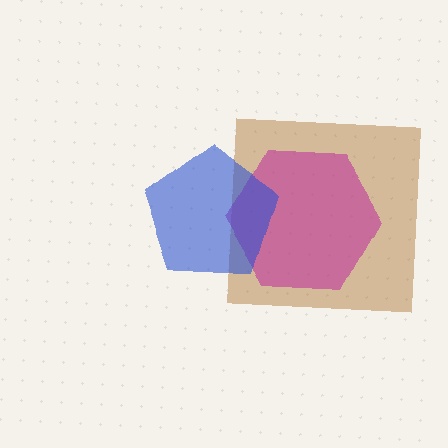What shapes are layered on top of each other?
The layered shapes are: a brown square, a magenta hexagon, a blue pentagon.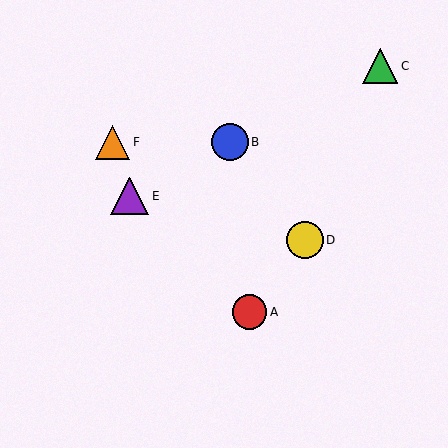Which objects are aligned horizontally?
Objects B, F are aligned horizontally.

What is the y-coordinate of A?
Object A is at y≈312.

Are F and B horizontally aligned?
Yes, both are at y≈142.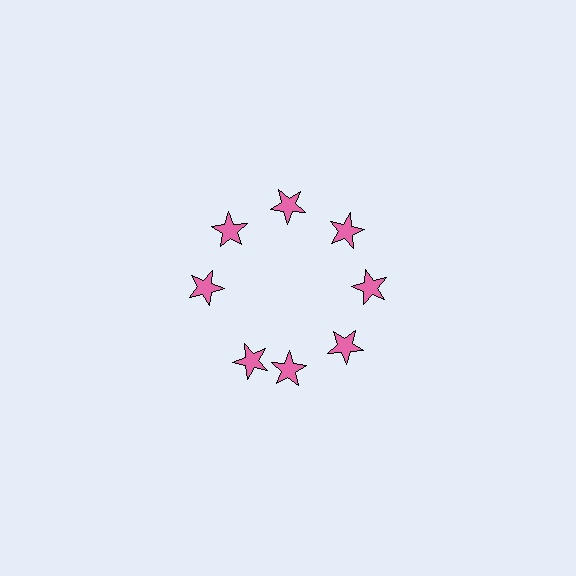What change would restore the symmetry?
The symmetry would be restored by rotating it back into even spacing with its neighbors so that all 8 stars sit at equal angles and equal distance from the center.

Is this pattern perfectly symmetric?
No. The 8 pink stars are arranged in a ring, but one element near the 8 o'clock position is rotated out of alignment along the ring, breaking the 8-fold rotational symmetry.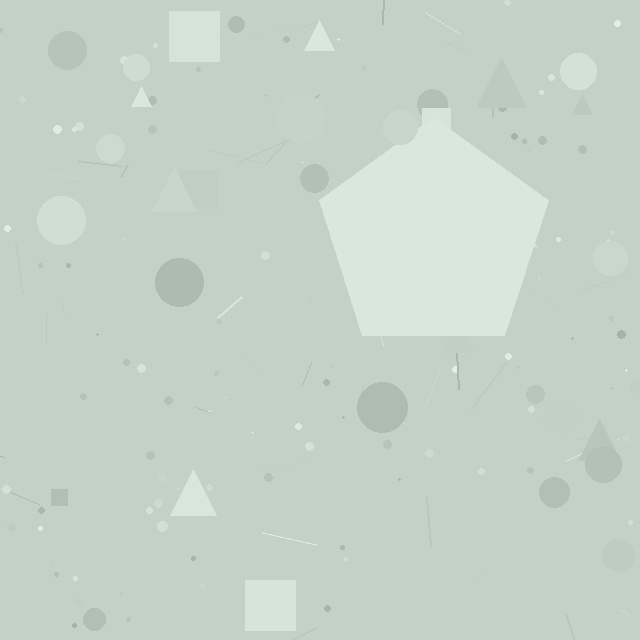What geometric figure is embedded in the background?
A pentagon is embedded in the background.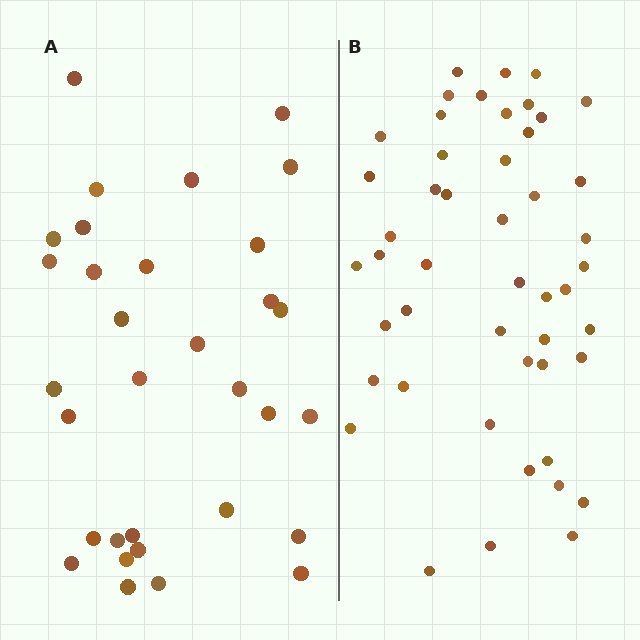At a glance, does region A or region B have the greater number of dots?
Region B (the right region) has more dots.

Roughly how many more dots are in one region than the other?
Region B has approximately 15 more dots than region A.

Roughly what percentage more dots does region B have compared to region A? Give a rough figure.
About 50% more.